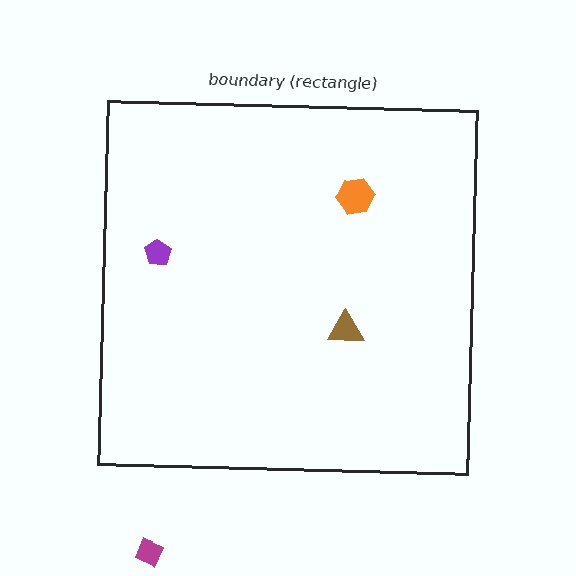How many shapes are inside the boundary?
3 inside, 1 outside.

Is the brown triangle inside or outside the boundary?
Inside.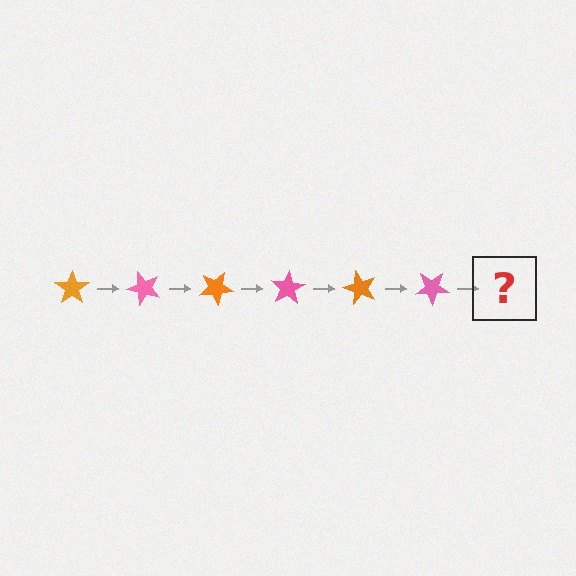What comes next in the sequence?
The next element should be an orange star, rotated 300 degrees from the start.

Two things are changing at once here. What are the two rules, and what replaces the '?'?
The two rules are that it rotates 50 degrees each step and the color cycles through orange and pink. The '?' should be an orange star, rotated 300 degrees from the start.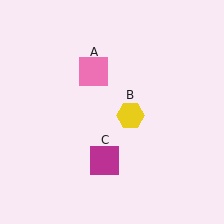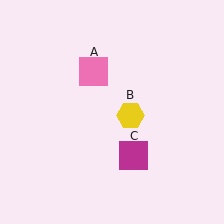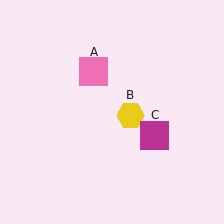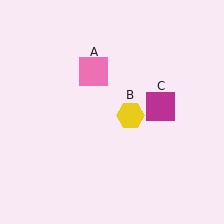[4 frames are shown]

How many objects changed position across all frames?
1 object changed position: magenta square (object C).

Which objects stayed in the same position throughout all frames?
Pink square (object A) and yellow hexagon (object B) remained stationary.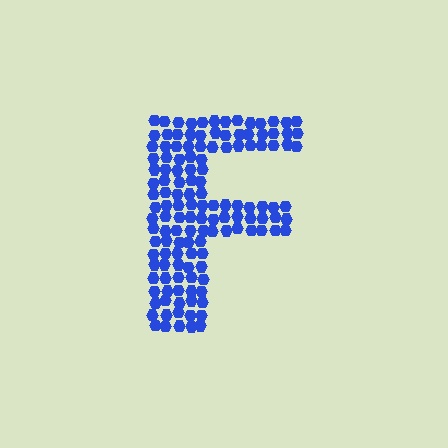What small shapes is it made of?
It is made of small hexagons.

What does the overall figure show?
The overall figure shows the letter F.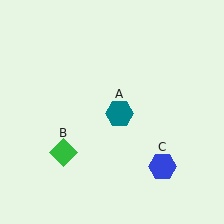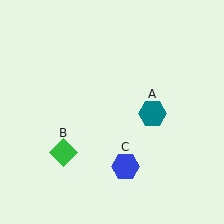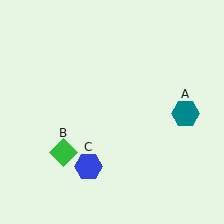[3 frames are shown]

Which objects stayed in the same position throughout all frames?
Green diamond (object B) remained stationary.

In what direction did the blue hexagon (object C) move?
The blue hexagon (object C) moved left.